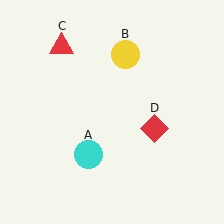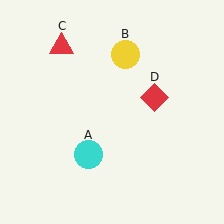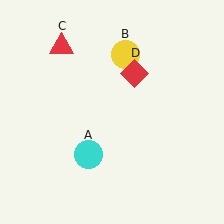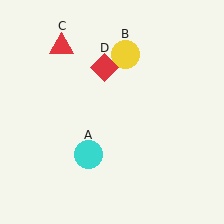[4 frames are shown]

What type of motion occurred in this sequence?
The red diamond (object D) rotated counterclockwise around the center of the scene.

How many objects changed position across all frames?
1 object changed position: red diamond (object D).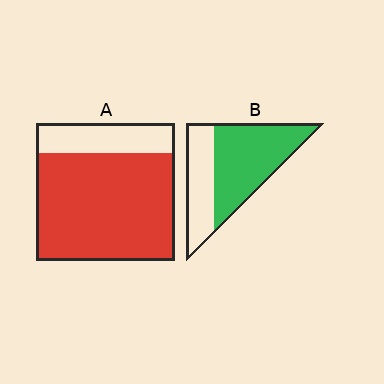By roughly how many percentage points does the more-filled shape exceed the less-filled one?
By roughly 15 percentage points (A over B).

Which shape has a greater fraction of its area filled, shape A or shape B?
Shape A.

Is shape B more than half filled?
Yes.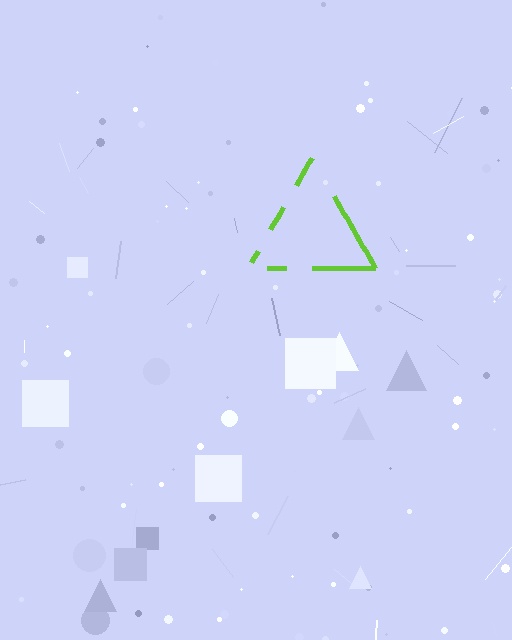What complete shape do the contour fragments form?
The contour fragments form a triangle.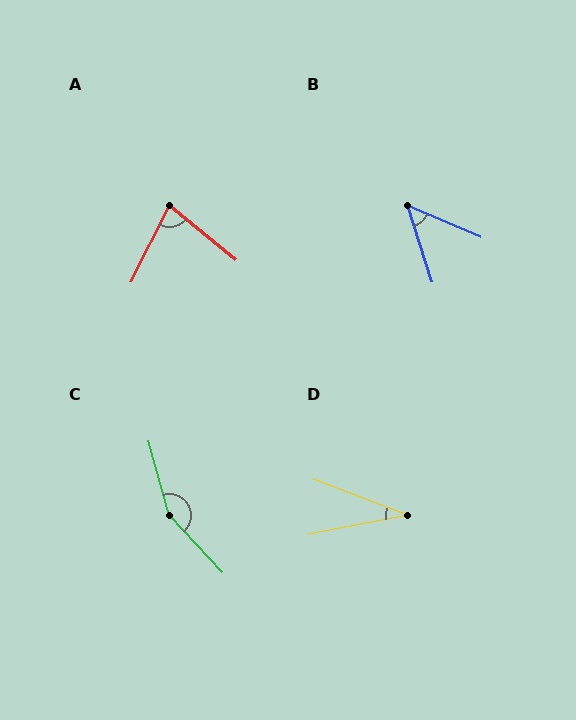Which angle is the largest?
C, at approximately 153 degrees.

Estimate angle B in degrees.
Approximately 49 degrees.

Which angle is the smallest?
D, at approximately 32 degrees.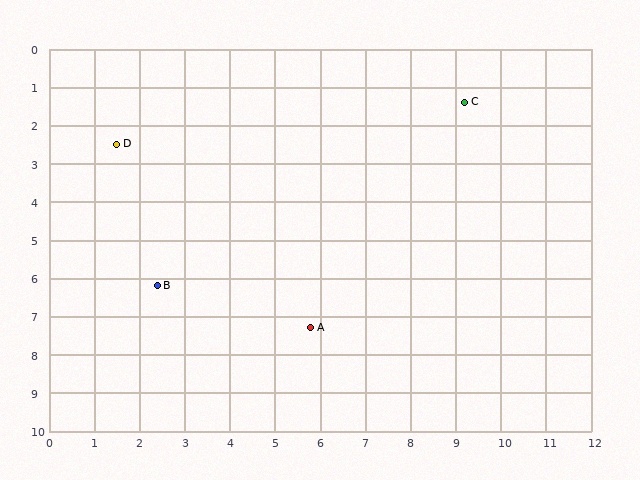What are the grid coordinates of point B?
Point B is at approximately (2.4, 6.2).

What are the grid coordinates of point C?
Point C is at approximately (9.2, 1.4).